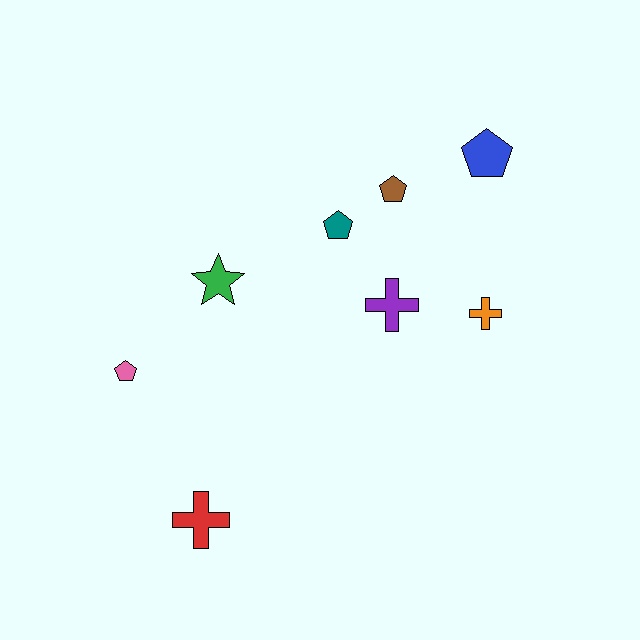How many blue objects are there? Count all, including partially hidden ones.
There is 1 blue object.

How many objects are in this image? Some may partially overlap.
There are 8 objects.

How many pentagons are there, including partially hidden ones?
There are 4 pentagons.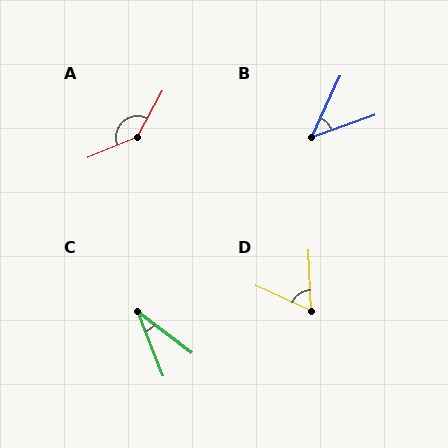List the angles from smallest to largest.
C (31°), B (45°), D (63°), A (141°).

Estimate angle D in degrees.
Approximately 63 degrees.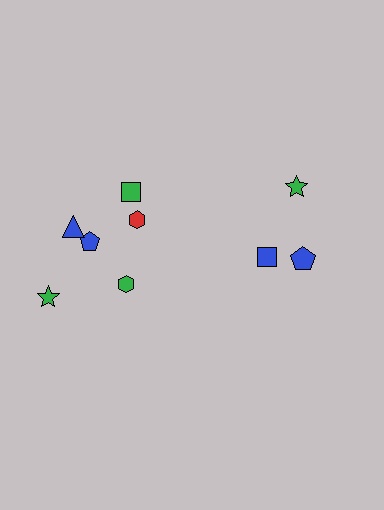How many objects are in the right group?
There are 3 objects.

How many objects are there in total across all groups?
There are 9 objects.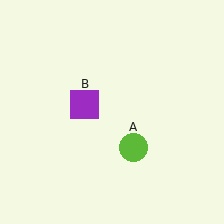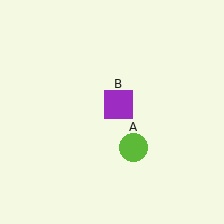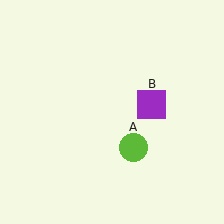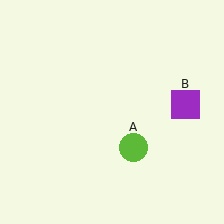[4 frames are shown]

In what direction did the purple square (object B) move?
The purple square (object B) moved right.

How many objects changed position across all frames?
1 object changed position: purple square (object B).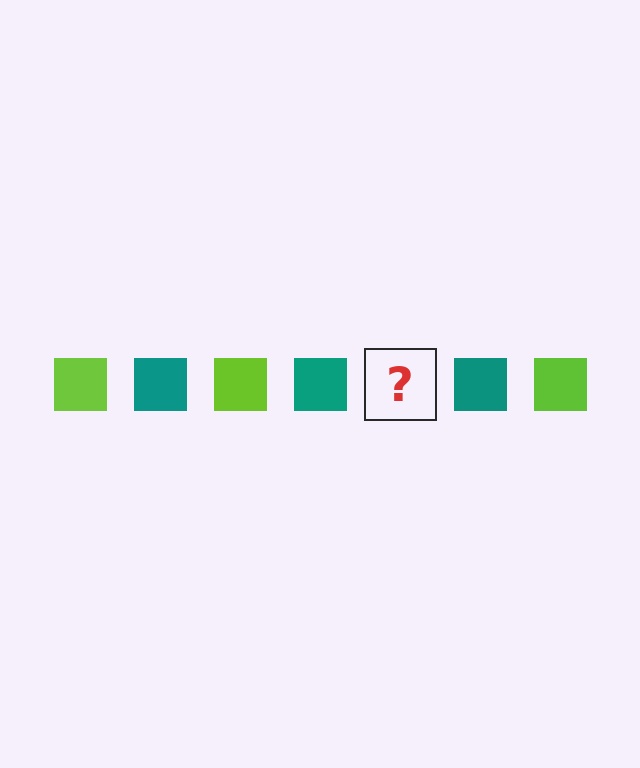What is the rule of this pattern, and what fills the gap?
The rule is that the pattern cycles through lime, teal squares. The gap should be filled with a lime square.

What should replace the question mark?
The question mark should be replaced with a lime square.